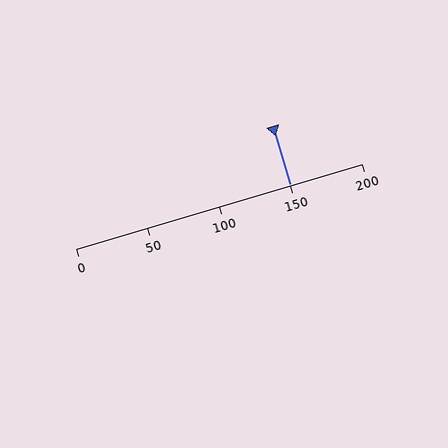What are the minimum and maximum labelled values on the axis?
The axis runs from 0 to 200.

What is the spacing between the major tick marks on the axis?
The major ticks are spaced 50 apart.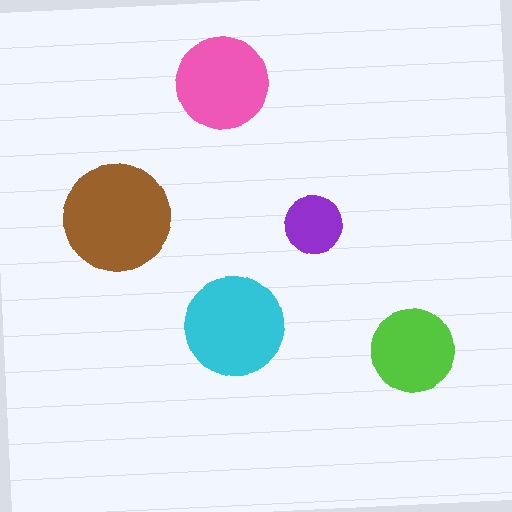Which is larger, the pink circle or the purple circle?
The pink one.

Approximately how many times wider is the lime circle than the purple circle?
About 1.5 times wider.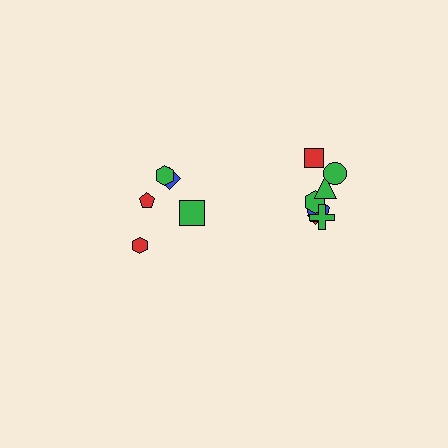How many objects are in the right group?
There are 7 objects.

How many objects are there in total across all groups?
There are 12 objects.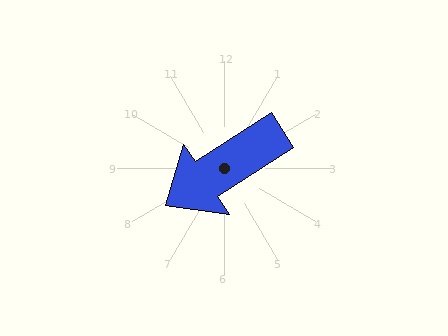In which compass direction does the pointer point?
Southwest.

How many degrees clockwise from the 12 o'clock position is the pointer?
Approximately 237 degrees.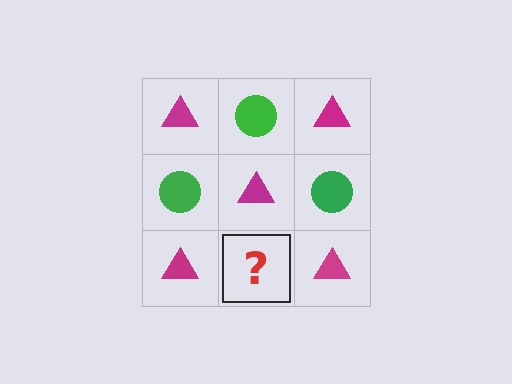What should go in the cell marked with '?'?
The missing cell should contain a green circle.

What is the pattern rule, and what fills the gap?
The rule is that it alternates magenta triangle and green circle in a checkerboard pattern. The gap should be filled with a green circle.